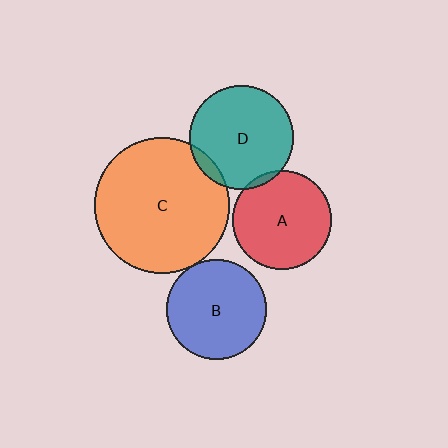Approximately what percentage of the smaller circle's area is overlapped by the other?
Approximately 5%.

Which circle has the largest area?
Circle C (orange).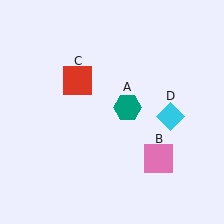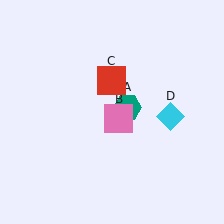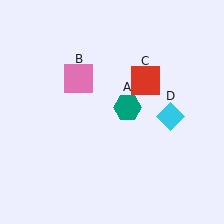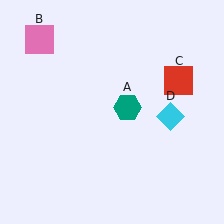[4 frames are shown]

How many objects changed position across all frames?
2 objects changed position: pink square (object B), red square (object C).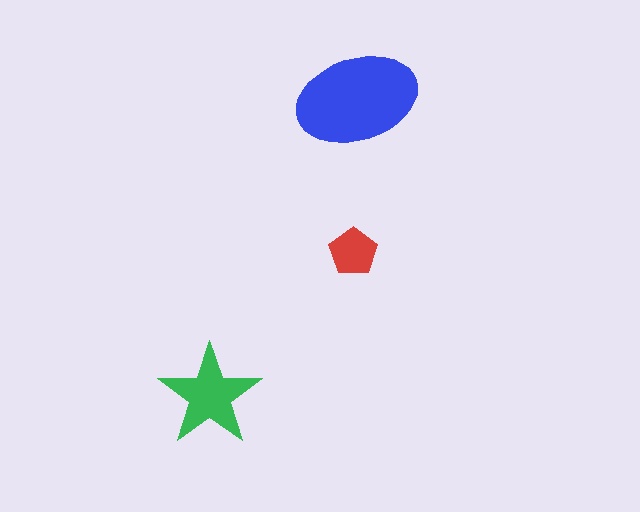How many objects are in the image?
There are 3 objects in the image.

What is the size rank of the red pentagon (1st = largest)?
3rd.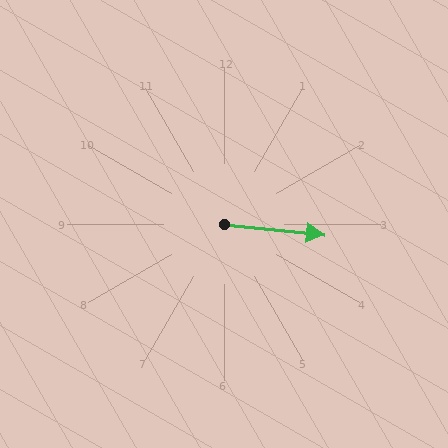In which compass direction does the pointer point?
East.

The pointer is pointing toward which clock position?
Roughly 3 o'clock.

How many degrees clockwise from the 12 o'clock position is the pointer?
Approximately 96 degrees.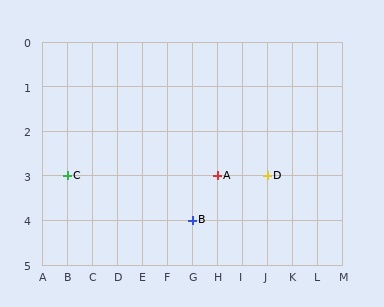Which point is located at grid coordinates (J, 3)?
Point D is at (J, 3).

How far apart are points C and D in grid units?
Points C and D are 8 columns apart.